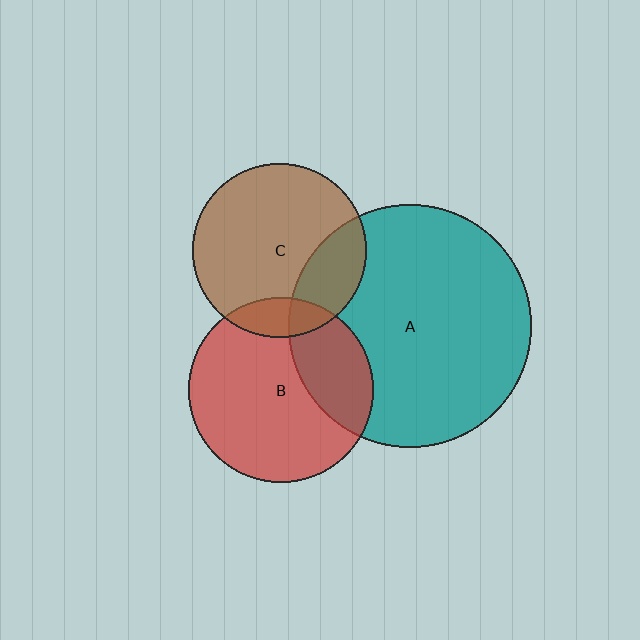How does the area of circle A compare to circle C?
Approximately 2.0 times.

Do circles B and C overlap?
Yes.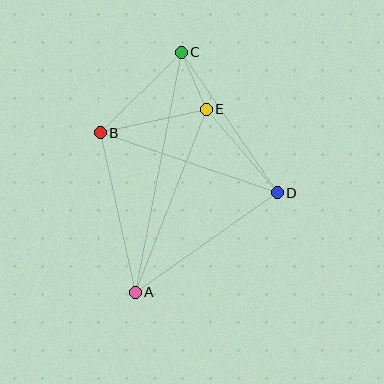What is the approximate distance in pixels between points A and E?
The distance between A and E is approximately 197 pixels.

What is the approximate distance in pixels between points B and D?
The distance between B and D is approximately 187 pixels.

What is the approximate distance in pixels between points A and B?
The distance between A and B is approximately 164 pixels.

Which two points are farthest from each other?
Points A and C are farthest from each other.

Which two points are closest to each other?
Points C and E are closest to each other.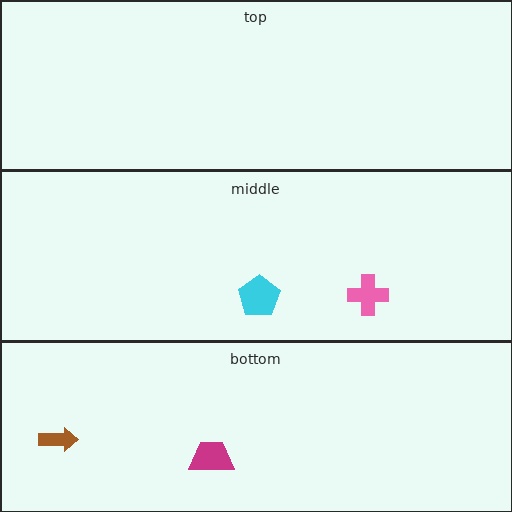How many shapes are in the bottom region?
2.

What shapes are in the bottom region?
The brown arrow, the magenta trapezoid.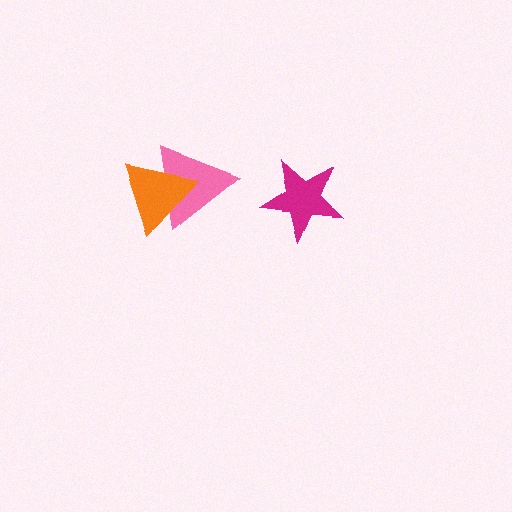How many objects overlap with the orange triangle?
1 object overlaps with the orange triangle.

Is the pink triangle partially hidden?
Yes, it is partially covered by another shape.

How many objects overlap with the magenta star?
0 objects overlap with the magenta star.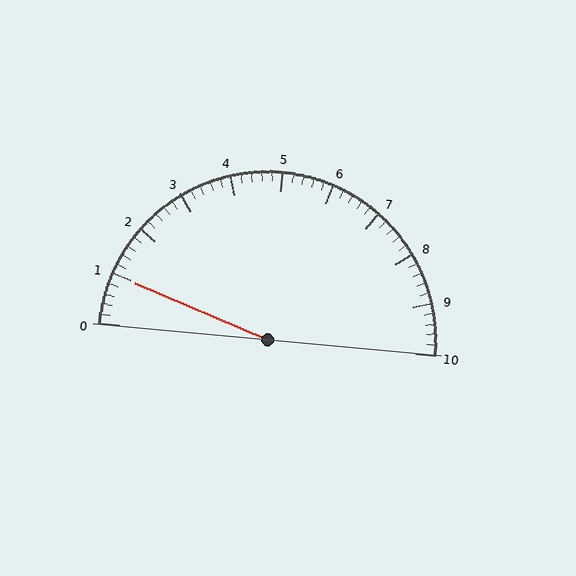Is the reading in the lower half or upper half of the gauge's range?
The reading is in the lower half of the range (0 to 10).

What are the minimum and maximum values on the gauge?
The gauge ranges from 0 to 10.